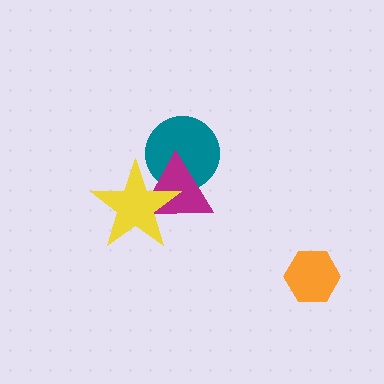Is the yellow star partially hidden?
No, no other shape covers it.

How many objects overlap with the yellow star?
2 objects overlap with the yellow star.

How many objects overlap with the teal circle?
2 objects overlap with the teal circle.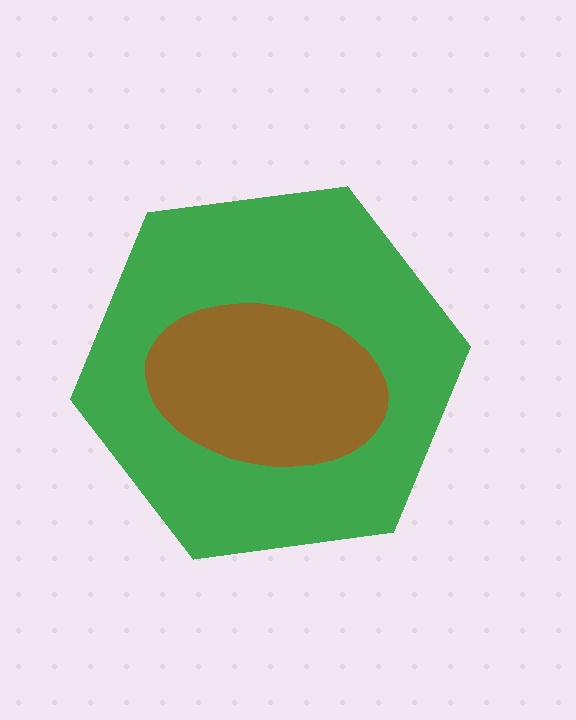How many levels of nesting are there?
2.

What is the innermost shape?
The brown ellipse.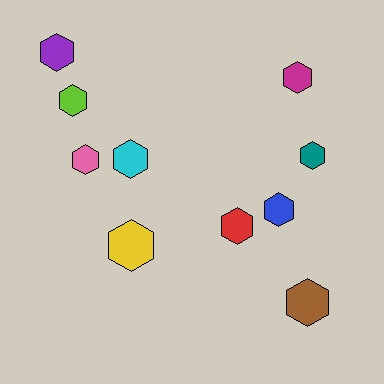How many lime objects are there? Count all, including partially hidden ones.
There is 1 lime object.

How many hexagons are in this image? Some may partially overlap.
There are 10 hexagons.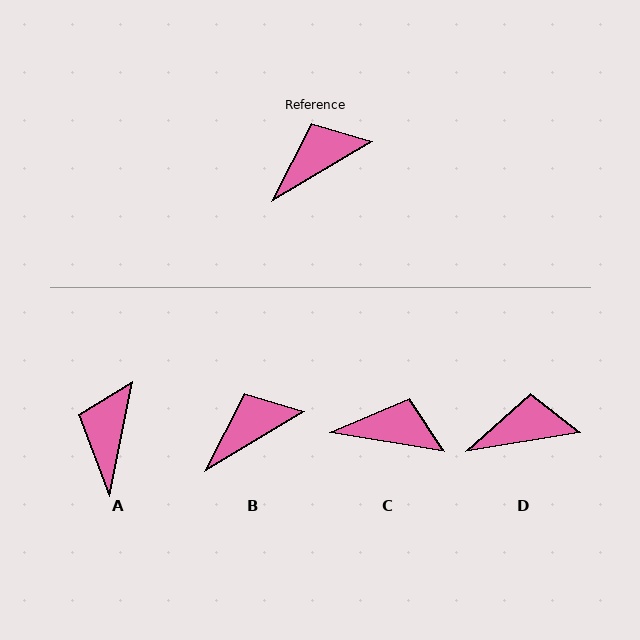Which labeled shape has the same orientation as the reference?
B.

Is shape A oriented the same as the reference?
No, it is off by about 48 degrees.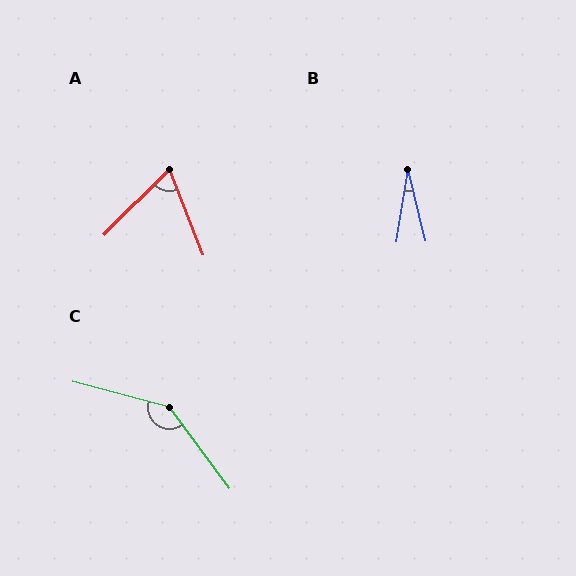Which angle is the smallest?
B, at approximately 23 degrees.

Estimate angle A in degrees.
Approximately 66 degrees.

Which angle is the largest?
C, at approximately 141 degrees.